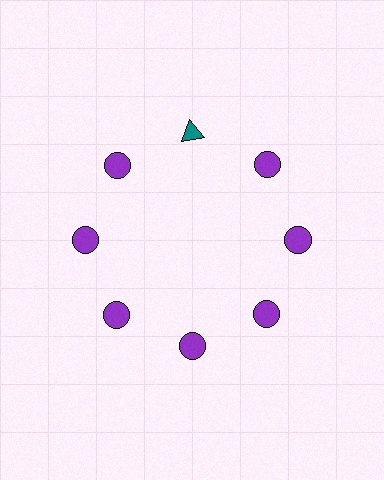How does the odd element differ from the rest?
It differs in both color (teal instead of purple) and shape (triangle instead of circle).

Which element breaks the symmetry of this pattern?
The teal triangle at roughly the 12 o'clock position breaks the symmetry. All other shapes are purple circles.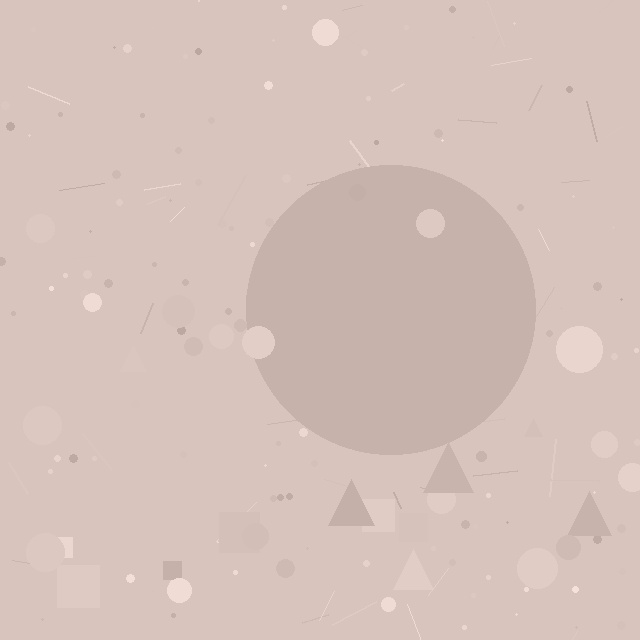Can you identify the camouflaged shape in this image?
The camouflaged shape is a circle.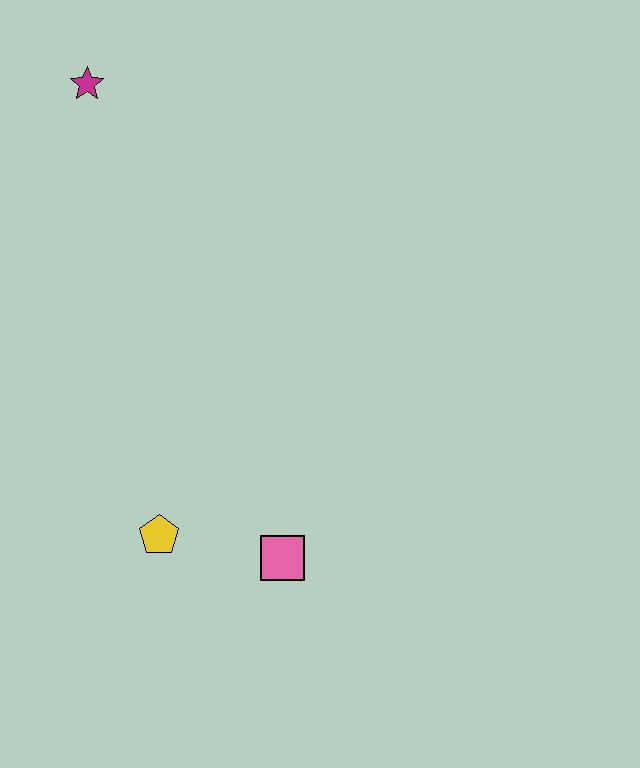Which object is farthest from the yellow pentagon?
The magenta star is farthest from the yellow pentagon.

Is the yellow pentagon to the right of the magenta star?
Yes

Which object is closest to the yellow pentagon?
The pink square is closest to the yellow pentagon.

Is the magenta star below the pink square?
No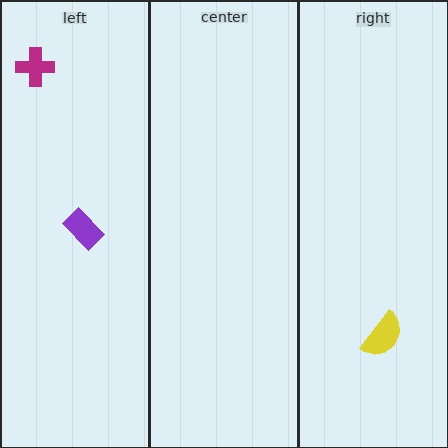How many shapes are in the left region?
2.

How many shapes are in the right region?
1.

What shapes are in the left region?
The magenta cross, the purple rectangle.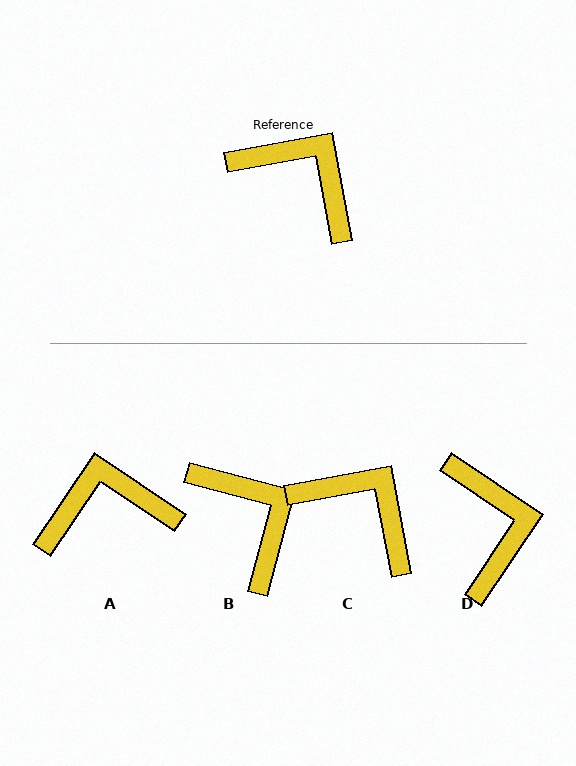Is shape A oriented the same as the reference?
No, it is off by about 46 degrees.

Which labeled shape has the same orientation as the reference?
C.